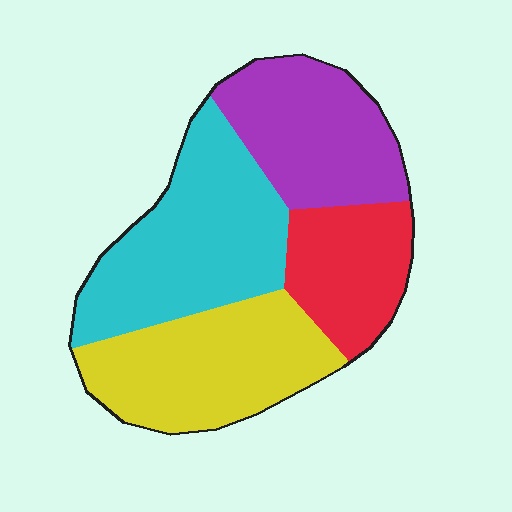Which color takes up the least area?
Red, at roughly 15%.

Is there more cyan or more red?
Cyan.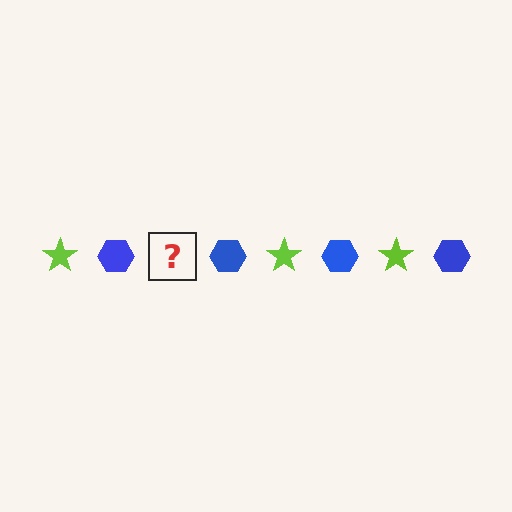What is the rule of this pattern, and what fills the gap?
The rule is that the pattern alternates between lime star and blue hexagon. The gap should be filled with a lime star.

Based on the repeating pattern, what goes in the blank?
The blank should be a lime star.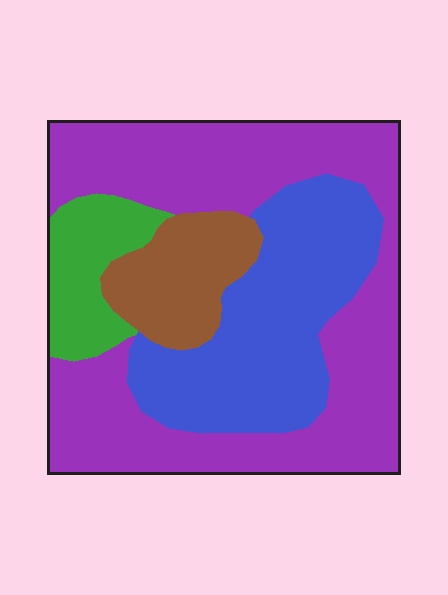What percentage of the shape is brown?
Brown covers about 10% of the shape.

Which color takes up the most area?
Purple, at roughly 50%.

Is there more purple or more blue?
Purple.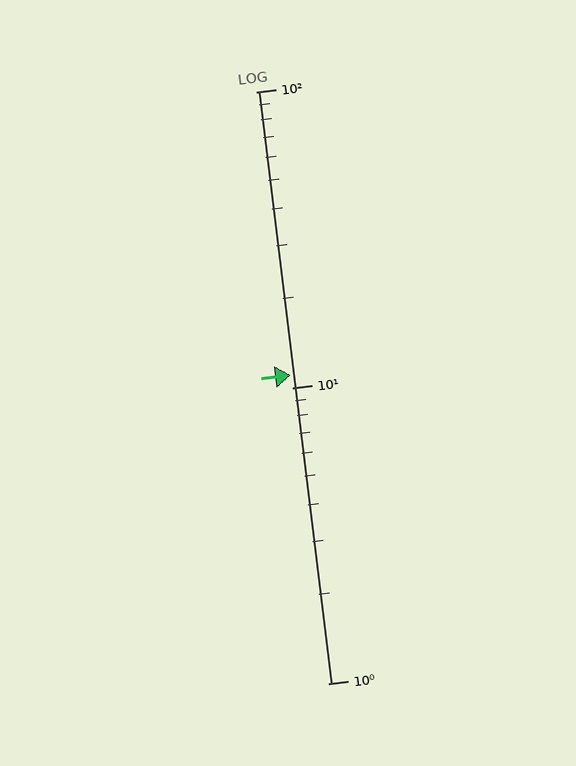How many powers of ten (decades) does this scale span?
The scale spans 2 decades, from 1 to 100.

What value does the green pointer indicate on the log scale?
The pointer indicates approximately 11.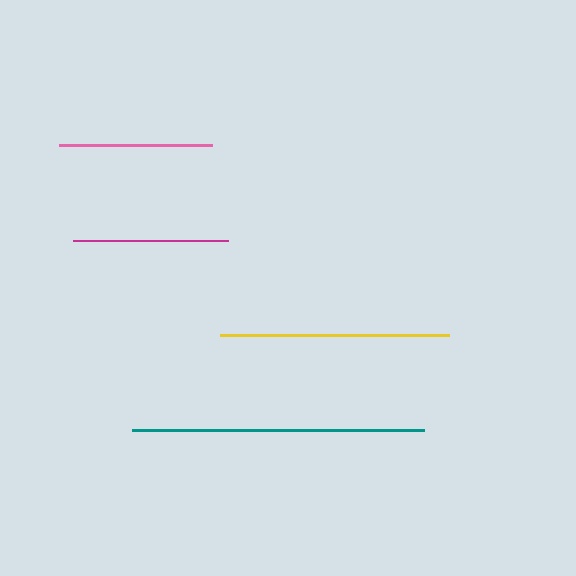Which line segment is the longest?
The teal line is the longest at approximately 292 pixels.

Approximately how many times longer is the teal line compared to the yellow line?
The teal line is approximately 1.3 times the length of the yellow line.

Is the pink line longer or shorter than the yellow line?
The yellow line is longer than the pink line.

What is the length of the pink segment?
The pink segment is approximately 153 pixels long.